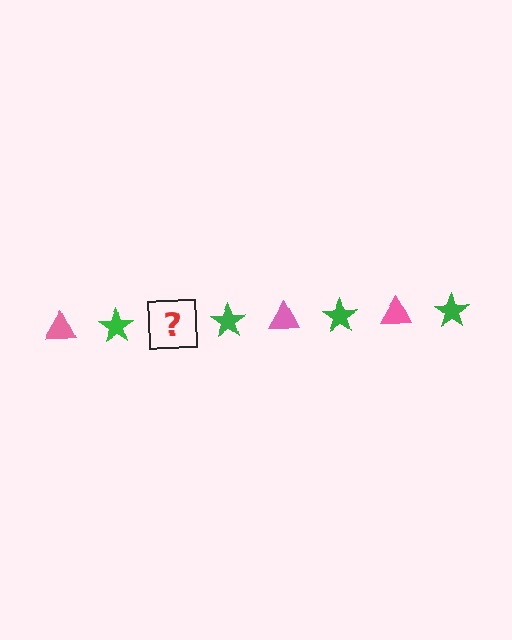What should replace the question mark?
The question mark should be replaced with a pink triangle.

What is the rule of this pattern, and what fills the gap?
The rule is that the pattern alternates between pink triangle and green star. The gap should be filled with a pink triangle.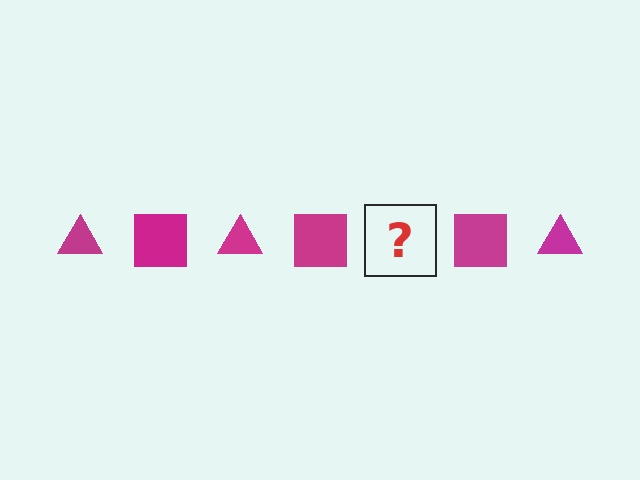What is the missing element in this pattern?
The missing element is a magenta triangle.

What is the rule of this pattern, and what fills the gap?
The rule is that the pattern cycles through triangle, square shapes in magenta. The gap should be filled with a magenta triangle.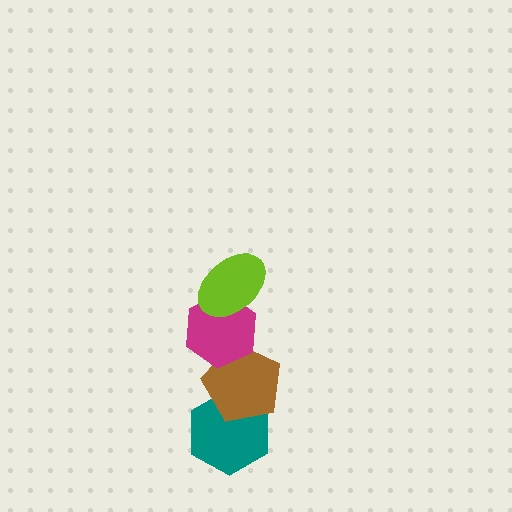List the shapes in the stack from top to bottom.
From top to bottom: the lime ellipse, the magenta hexagon, the brown pentagon, the teal hexagon.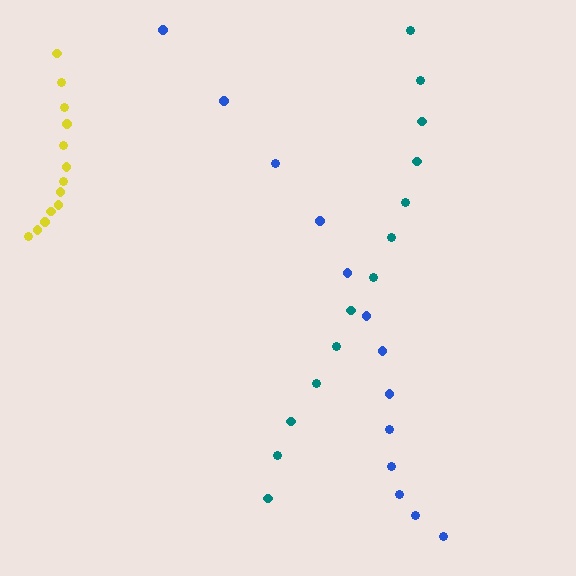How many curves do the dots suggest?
There are 3 distinct paths.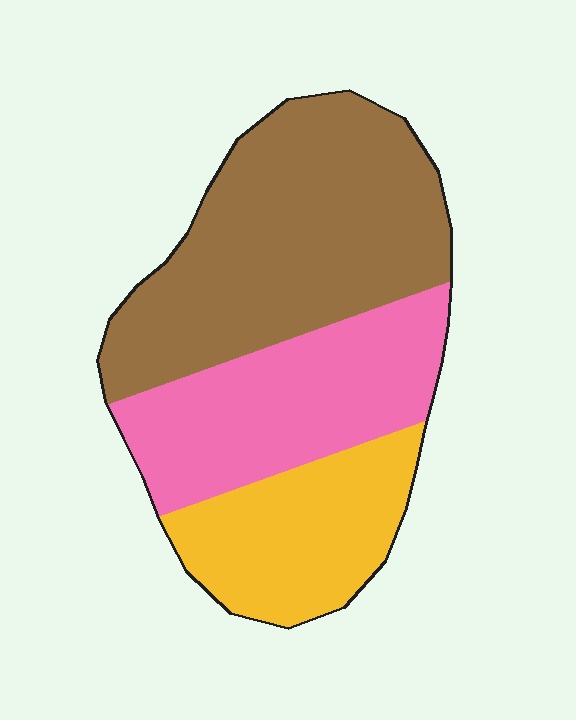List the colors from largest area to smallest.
From largest to smallest: brown, pink, yellow.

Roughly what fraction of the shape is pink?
Pink takes up about one third (1/3) of the shape.